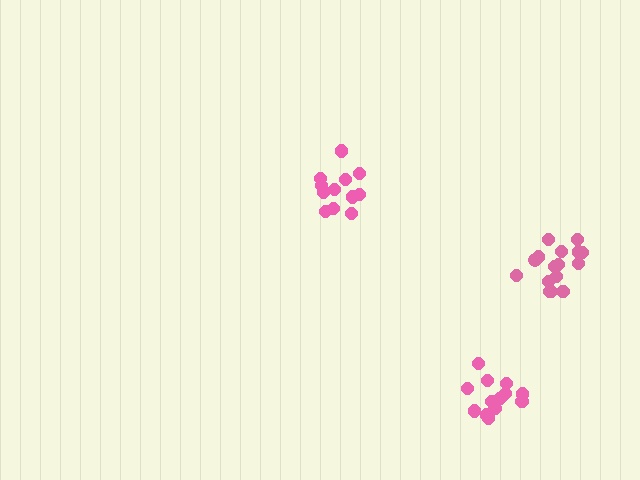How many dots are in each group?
Group 1: 16 dots, Group 2: 12 dots, Group 3: 14 dots (42 total).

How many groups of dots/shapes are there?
There are 3 groups.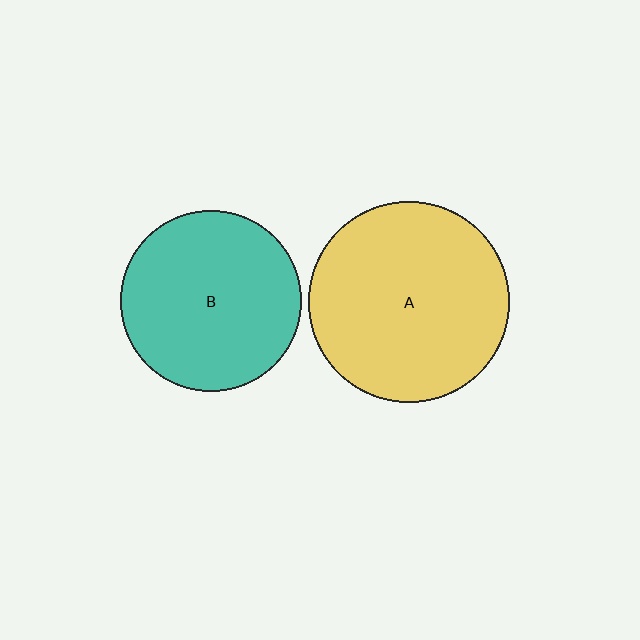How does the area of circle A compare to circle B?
Approximately 1.2 times.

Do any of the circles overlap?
No, none of the circles overlap.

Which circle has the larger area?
Circle A (yellow).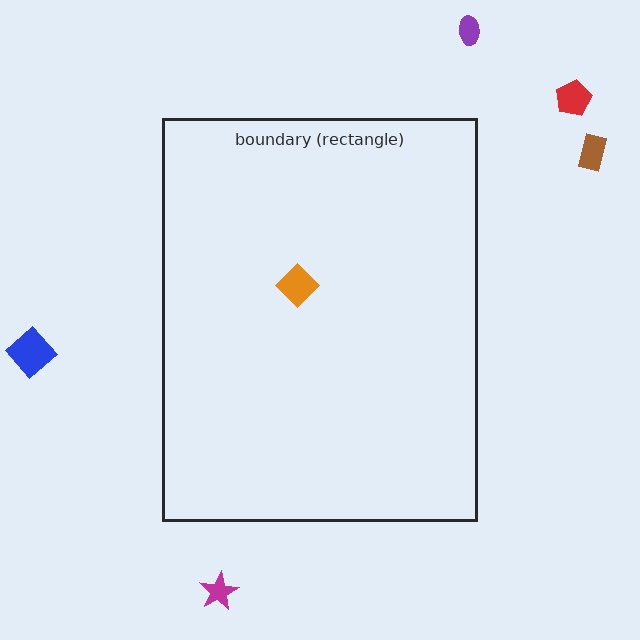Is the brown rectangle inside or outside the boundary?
Outside.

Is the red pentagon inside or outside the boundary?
Outside.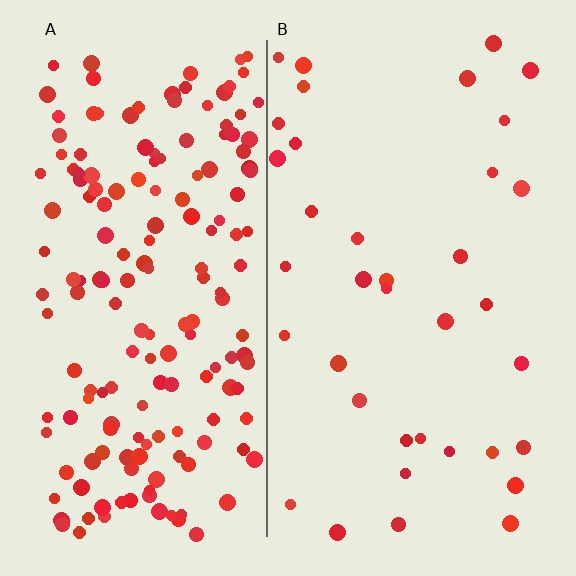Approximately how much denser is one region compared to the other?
Approximately 4.7× — region A over region B.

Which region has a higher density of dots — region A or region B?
A (the left).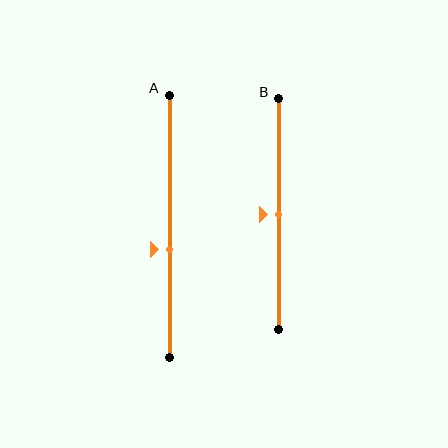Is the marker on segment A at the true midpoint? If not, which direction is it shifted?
No, the marker on segment A is shifted downward by about 9% of the segment length.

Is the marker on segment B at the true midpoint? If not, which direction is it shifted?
Yes, the marker on segment B is at the true midpoint.